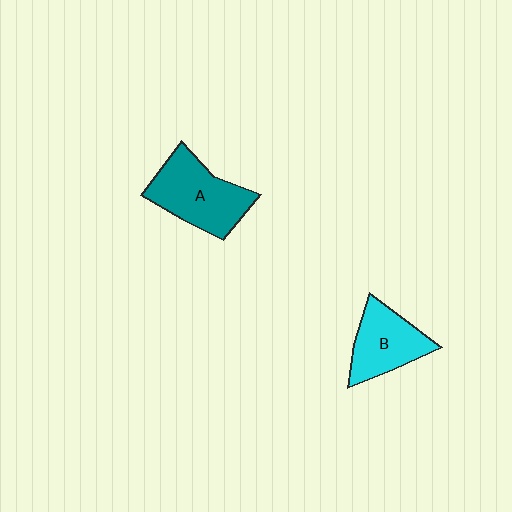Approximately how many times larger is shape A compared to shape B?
Approximately 1.3 times.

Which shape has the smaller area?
Shape B (cyan).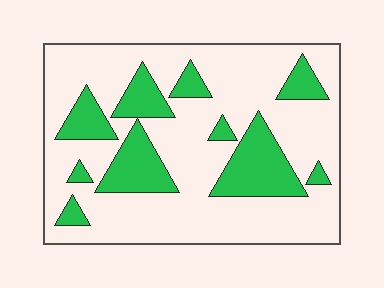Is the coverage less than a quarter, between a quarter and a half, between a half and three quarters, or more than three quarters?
Between a quarter and a half.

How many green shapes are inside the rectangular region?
10.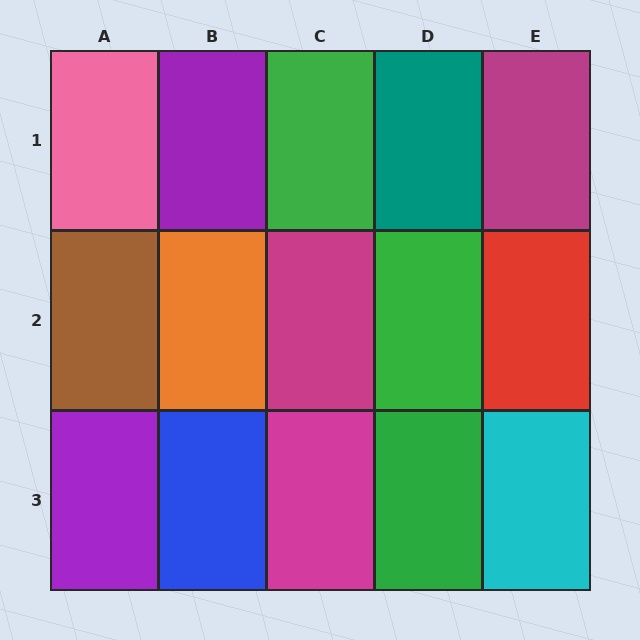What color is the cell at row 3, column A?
Purple.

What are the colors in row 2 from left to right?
Brown, orange, magenta, green, red.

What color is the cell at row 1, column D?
Teal.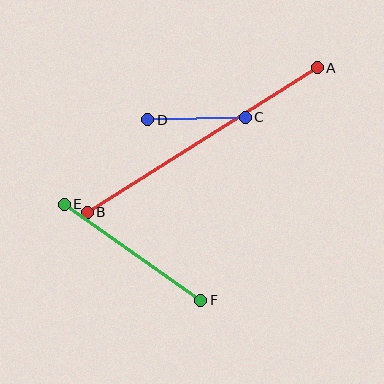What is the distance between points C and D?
The distance is approximately 97 pixels.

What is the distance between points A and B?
The distance is approximately 272 pixels.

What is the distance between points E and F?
The distance is approximately 167 pixels.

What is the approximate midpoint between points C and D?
The midpoint is at approximately (197, 118) pixels.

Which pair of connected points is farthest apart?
Points A and B are farthest apart.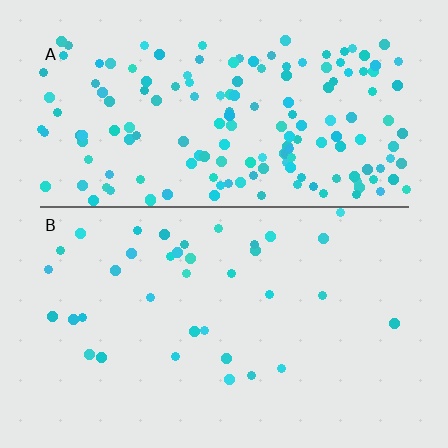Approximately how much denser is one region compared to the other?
Approximately 4.6× — region A over region B.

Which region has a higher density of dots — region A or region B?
A (the top).